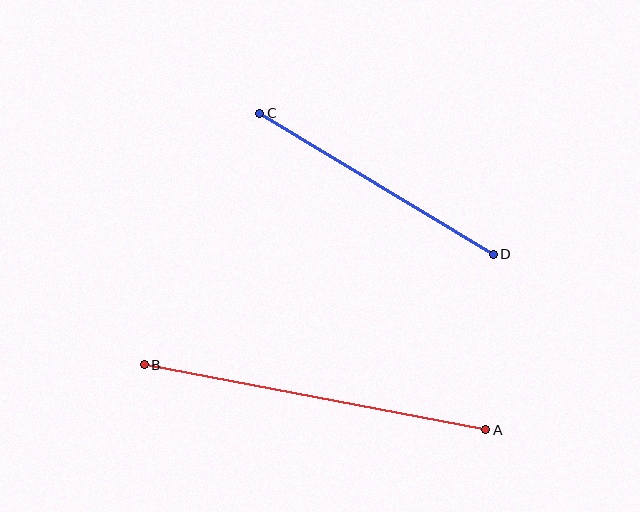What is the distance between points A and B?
The distance is approximately 348 pixels.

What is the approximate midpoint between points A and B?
The midpoint is at approximately (315, 397) pixels.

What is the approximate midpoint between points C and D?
The midpoint is at approximately (377, 184) pixels.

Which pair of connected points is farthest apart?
Points A and B are farthest apart.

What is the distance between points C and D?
The distance is approximately 272 pixels.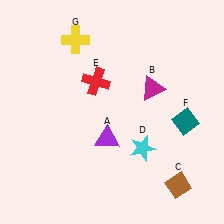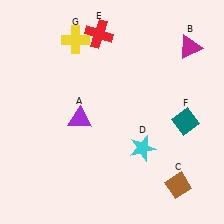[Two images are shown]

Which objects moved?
The objects that moved are: the purple triangle (A), the magenta triangle (B), the red cross (E).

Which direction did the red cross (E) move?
The red cross (E) moved up.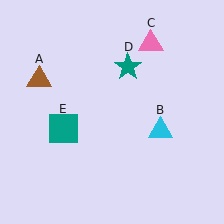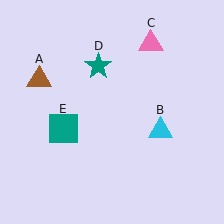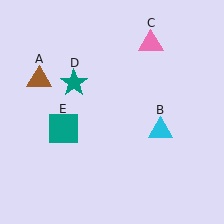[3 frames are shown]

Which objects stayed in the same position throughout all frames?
Brown triangle (object A) and cyan triangle (object B) and pink triangle (object C) and teal square (object E) remained stationary.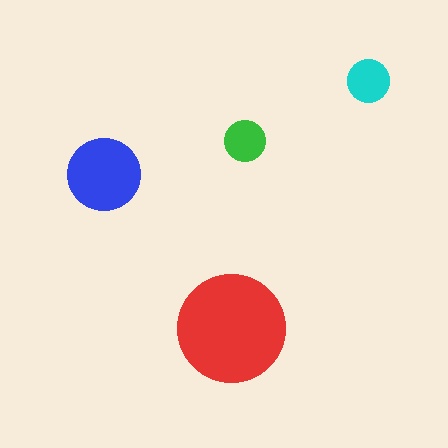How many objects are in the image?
There are 4 objects in the image.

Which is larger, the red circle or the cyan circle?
The red one.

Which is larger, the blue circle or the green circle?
The blue one.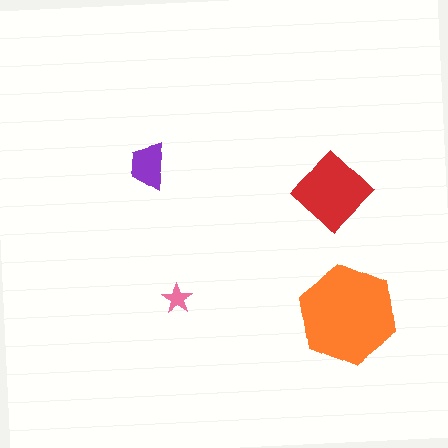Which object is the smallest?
The pink star.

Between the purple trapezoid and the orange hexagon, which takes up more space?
The orange hexagon.